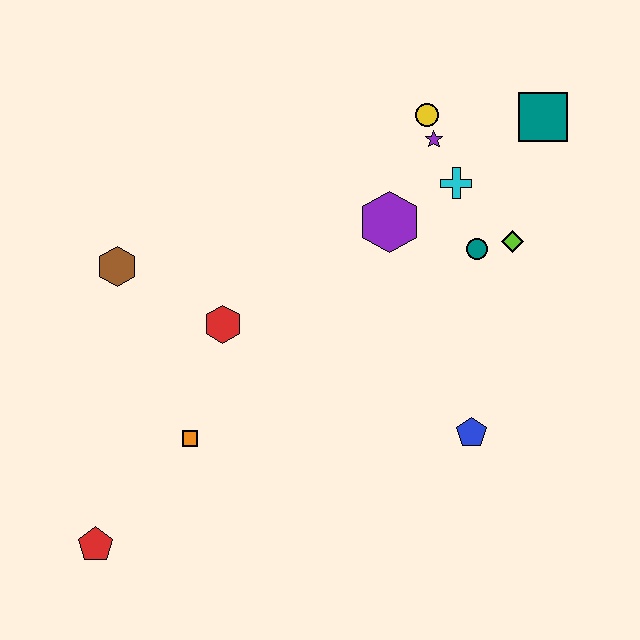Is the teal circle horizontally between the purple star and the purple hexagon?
No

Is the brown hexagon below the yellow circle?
Yes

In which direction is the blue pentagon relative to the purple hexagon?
The blue pentagon is below the purple hexagon.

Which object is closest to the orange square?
The red hexagon is closest to the orange square.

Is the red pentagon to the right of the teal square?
No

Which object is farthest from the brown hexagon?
The teal square is farthest from the brown hexagon.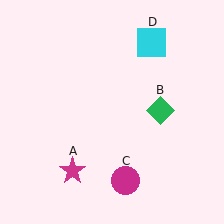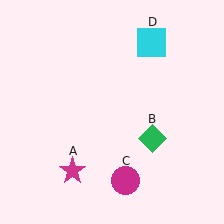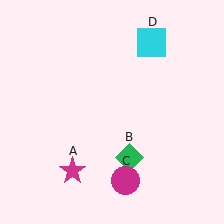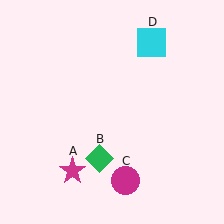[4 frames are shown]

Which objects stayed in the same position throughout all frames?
Magenta star (object A) and magenta circle (object C) and cyan square (object D) remained stationary.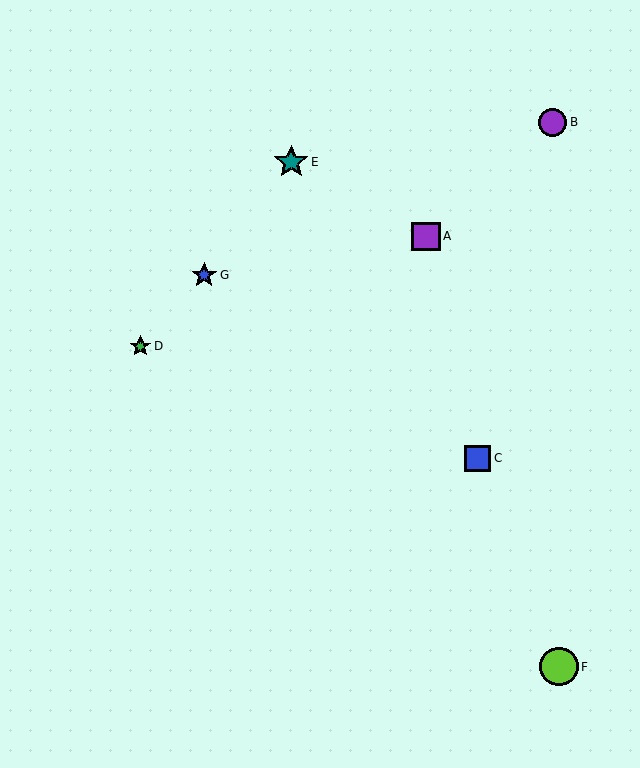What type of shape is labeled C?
Shape C is a blue square.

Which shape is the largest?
The lime circle (labeled F) is the largest.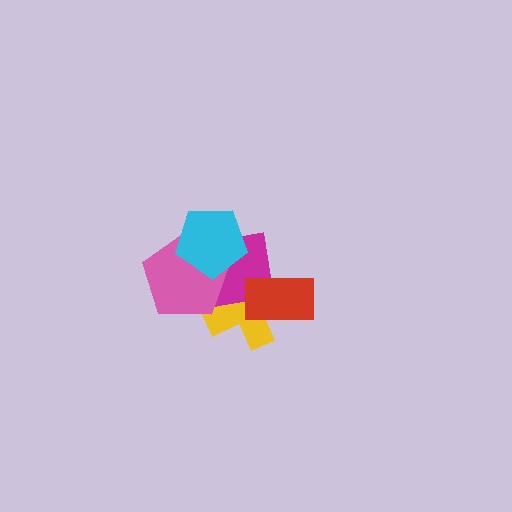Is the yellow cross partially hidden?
Yes, it is partially covered by another shape.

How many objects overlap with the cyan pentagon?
2 objects overlap with the cyan pentagon.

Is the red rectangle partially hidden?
No, no other shape covers it.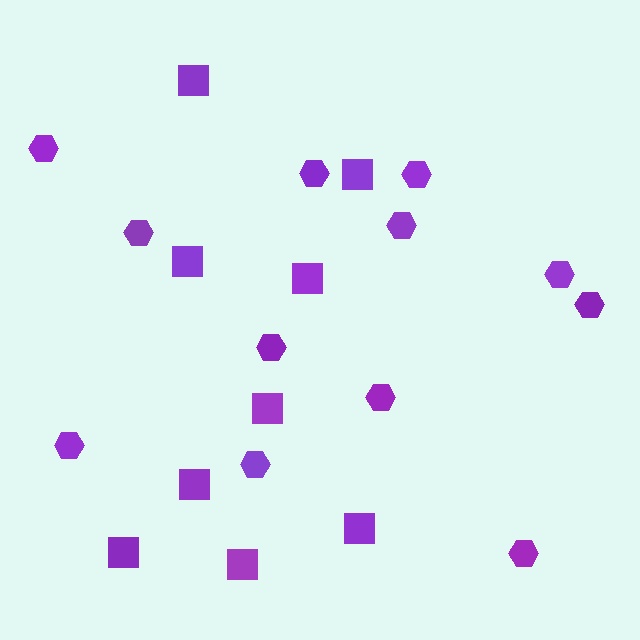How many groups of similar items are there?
There are 2 groups: one group of hexagons (12) and one group of squares (9).